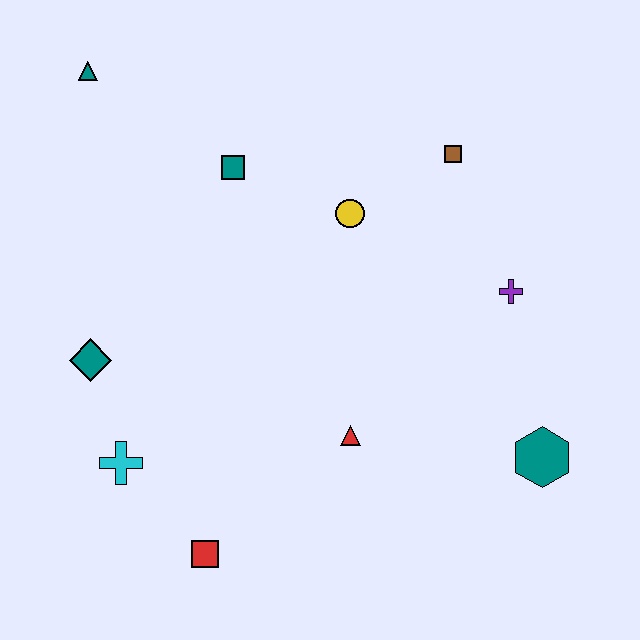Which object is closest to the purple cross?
The brown square is closest to the purple cross.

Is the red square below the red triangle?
Yes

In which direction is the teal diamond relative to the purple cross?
The teal diamond is to the left of the purple cross.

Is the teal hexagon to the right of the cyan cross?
Yes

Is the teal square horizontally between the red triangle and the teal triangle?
Yes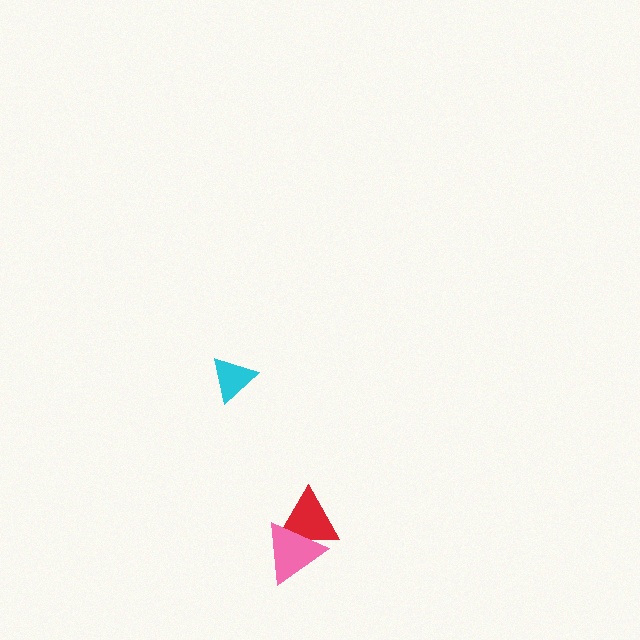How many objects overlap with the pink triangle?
1 object overlaps with the pink triangle.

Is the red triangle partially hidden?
Yes, it is partially covered by another shape.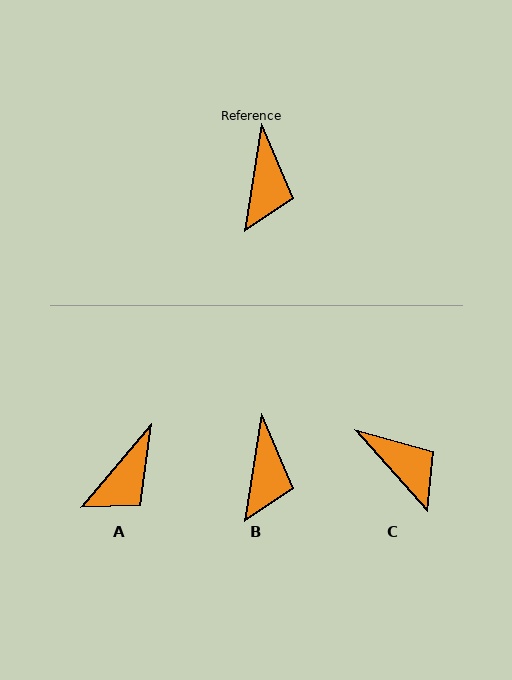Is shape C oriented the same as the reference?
No, it is off by about 51 degrees.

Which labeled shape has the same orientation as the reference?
B.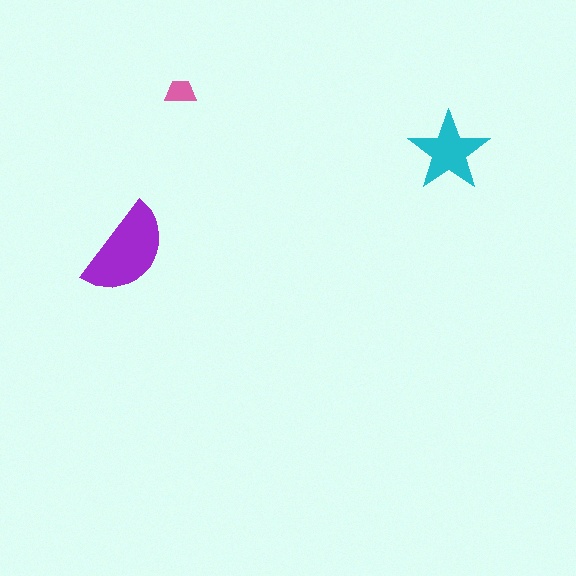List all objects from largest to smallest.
The purple semicircle, the cyan star, the pink trapezoid.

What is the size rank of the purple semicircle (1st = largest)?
1st.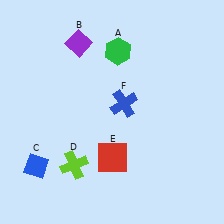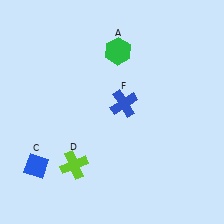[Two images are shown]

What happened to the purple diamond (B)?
The purple diamond (B) was removed in Image 2. It was in the top-left area of Image 1.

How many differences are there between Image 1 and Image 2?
There are 2 differences between the two images.